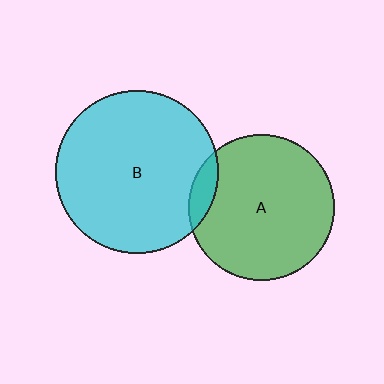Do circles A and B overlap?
Yes.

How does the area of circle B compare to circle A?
Approximately 1.3 times.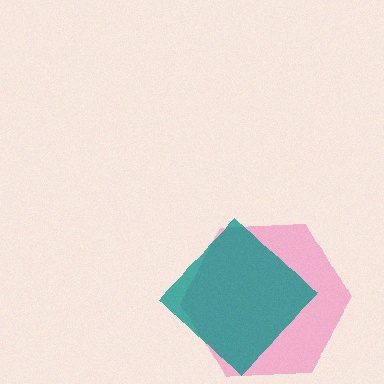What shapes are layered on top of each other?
The layered shapes are: a pink hexagon, a teal diamond.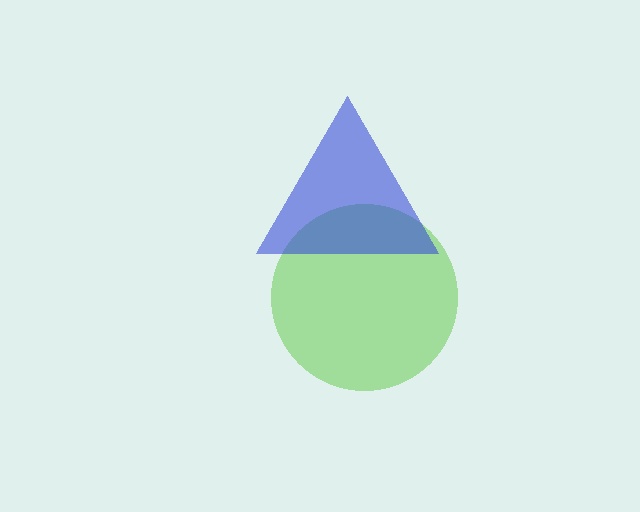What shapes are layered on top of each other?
The layered shapes are: a lime circle, a blue triangle.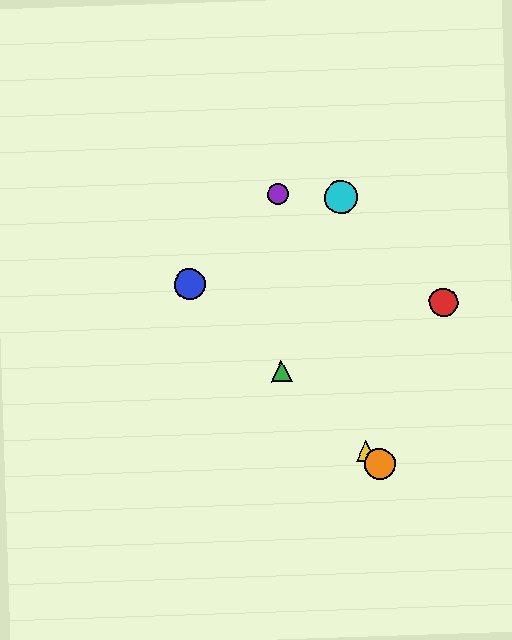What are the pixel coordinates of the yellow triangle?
The yellow triangle is at (366, 451).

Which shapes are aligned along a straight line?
The blue circle, the green triangle, the yellow triangle, the orange circle are aligned along a straight line.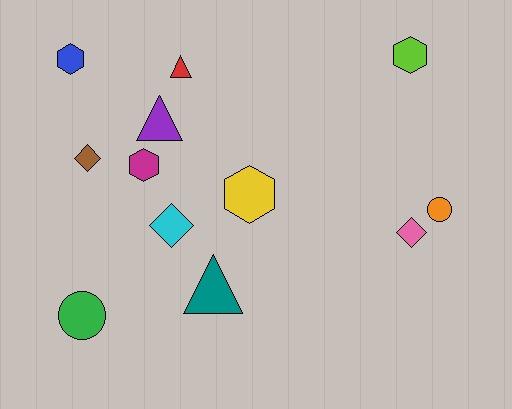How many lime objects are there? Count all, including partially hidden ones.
There is 1 lime object.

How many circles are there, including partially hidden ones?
There are 2 circles.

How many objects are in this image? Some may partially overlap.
There are 12 objects.